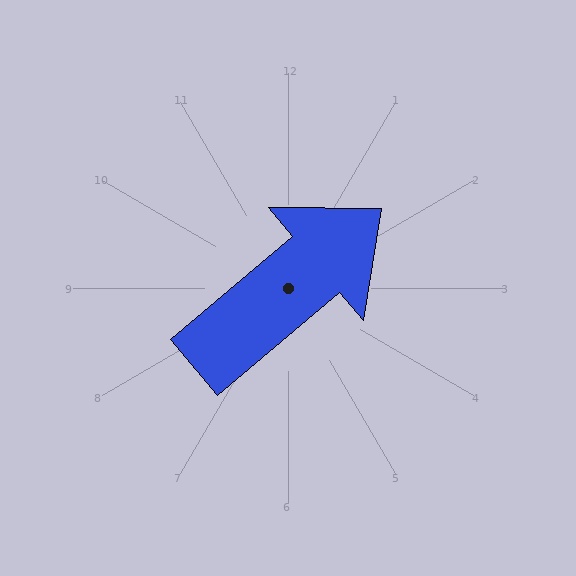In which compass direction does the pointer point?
Northeast.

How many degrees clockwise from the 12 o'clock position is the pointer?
Approximately 50 degrees.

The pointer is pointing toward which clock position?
Roughly 2 o'clock.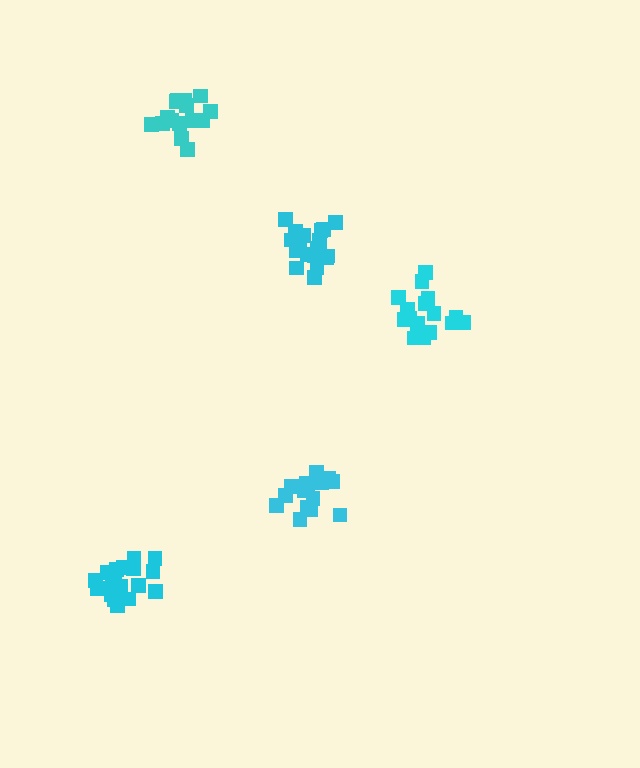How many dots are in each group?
Group 1: 16 dots, Group 2: 15 dots, Group 3: 18 dots, Group 4: 20 dots, Group 5: 16 dots (85 total).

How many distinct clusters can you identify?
There are 5 distinct clusters.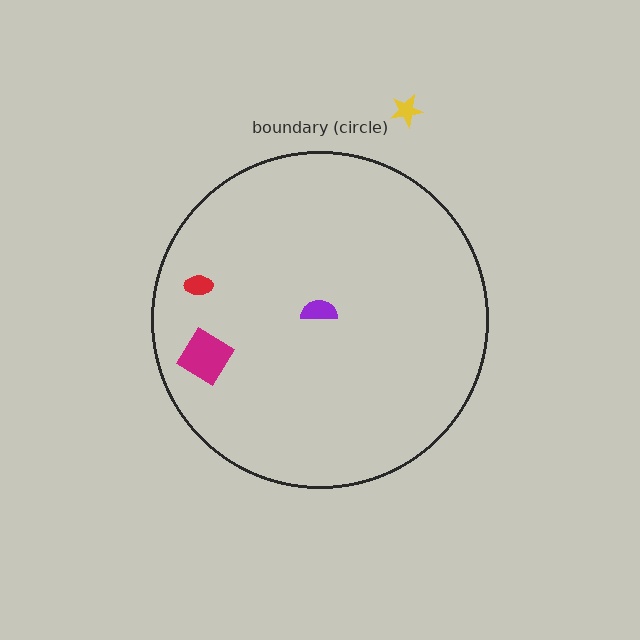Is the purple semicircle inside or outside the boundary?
Inside.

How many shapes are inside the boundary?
3 inside, 1 outside.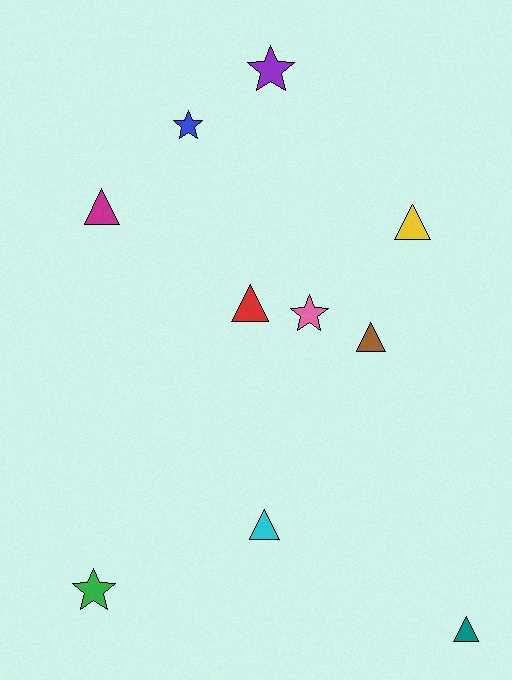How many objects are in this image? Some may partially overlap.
There are 10 objects.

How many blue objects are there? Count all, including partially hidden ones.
There is 1 blue object.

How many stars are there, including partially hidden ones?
There are 4 stars.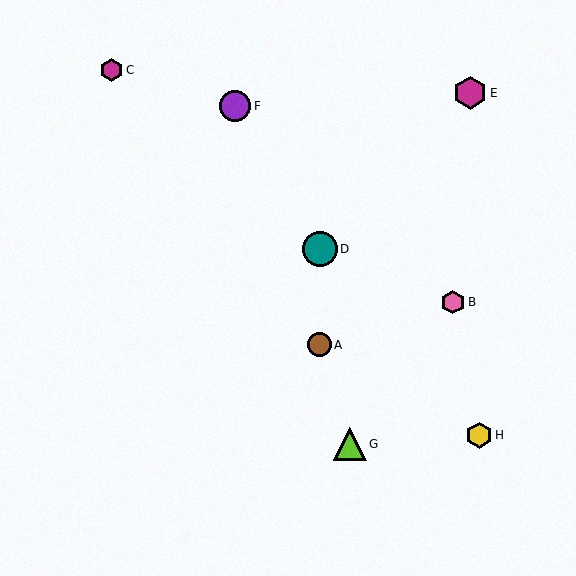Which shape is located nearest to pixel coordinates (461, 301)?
The pink hexagon (labeled B) at (453, 302) is nearest to that location.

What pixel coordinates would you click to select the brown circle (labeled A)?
Click at (319, 345) to select the brown circle A.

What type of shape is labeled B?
Shape B is a pink hexagon.